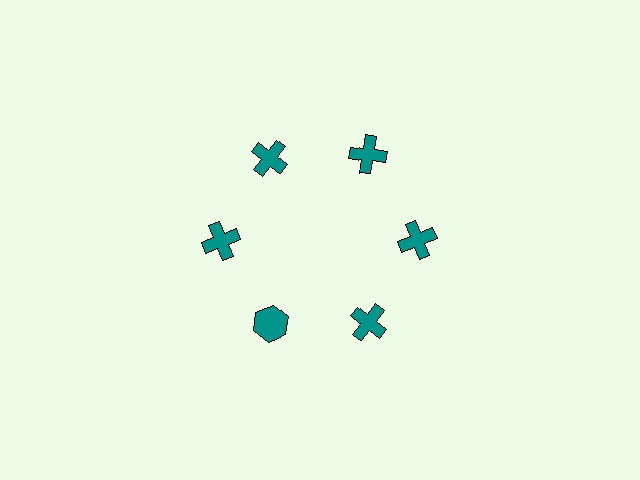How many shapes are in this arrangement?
There are 6 shapes arranged in a ring pattern.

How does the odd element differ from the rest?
It has a different shape: hexagon instead of cross.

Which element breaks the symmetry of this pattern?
The teal hexagon at roughly the 7 o'clock position breaks the symmetry. All other shapes are teal crosses.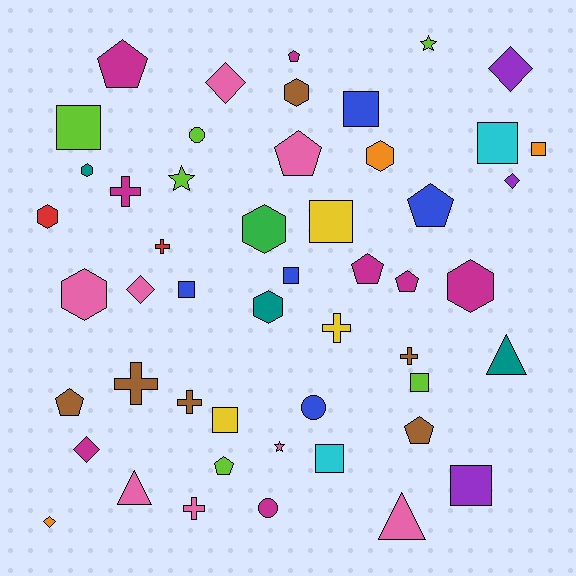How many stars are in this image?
There are 3 stars.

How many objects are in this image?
There are 50 objects.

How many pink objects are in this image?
There are 8 pink objects.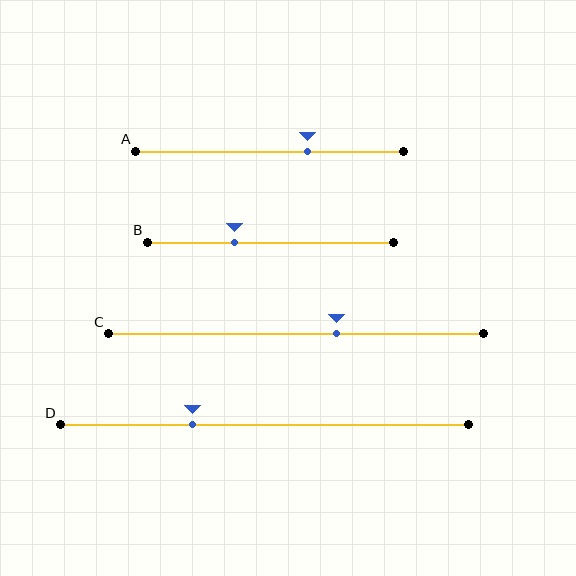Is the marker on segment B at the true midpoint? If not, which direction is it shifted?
No, the marker on segment B is shifted to the left by about 15% of the segment length.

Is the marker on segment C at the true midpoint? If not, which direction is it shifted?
No, the marker on segment C is shifted to the right by about 11% of the segment length.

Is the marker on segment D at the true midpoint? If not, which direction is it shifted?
No, the marker on segment D is shifted to the left by about 18% of the segment length.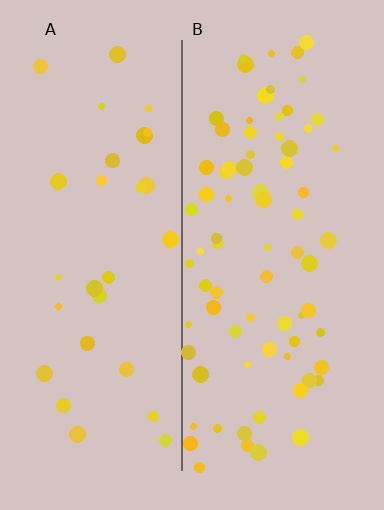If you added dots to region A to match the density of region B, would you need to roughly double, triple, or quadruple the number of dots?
Approximately triple.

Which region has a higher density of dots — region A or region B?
B (the right).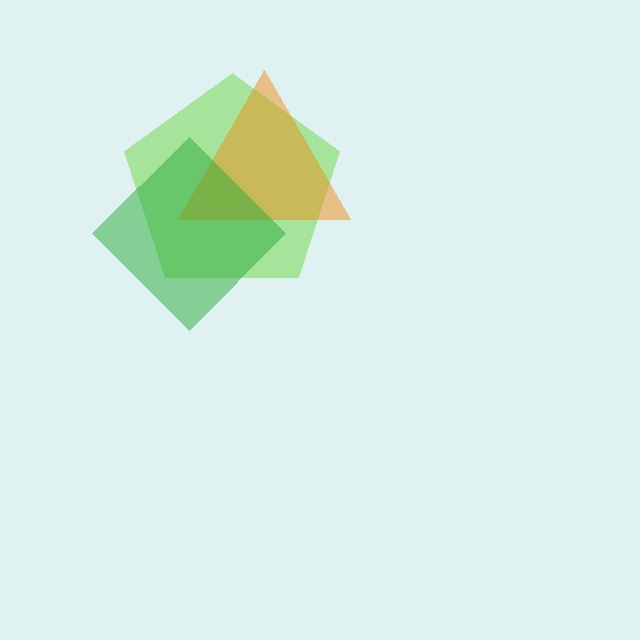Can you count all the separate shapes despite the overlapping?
Yes, there are 3 separate shapes.